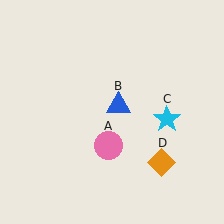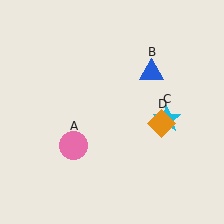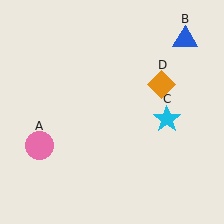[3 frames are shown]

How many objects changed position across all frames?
3 objects changed position: pink circle (object A), blue triangle (object B), orange diamond (object D).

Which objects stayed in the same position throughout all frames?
Cyan star (object C) remained stationary.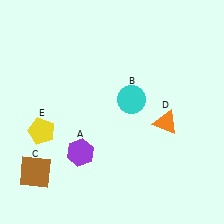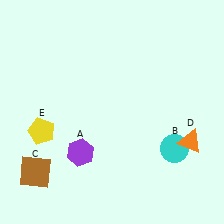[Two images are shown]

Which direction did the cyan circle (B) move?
The cyan circle (B) moved down.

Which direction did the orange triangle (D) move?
The orange triangle (D) moved right.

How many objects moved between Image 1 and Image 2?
2 objects moved between the two images.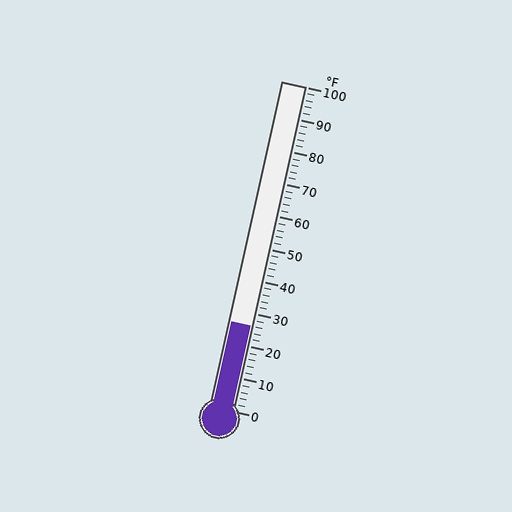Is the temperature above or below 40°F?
The temperature is below 40°F.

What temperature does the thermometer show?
The thermometer shows approximately 26°F.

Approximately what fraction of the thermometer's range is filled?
The thermometer is filled to approximately 25% of its range.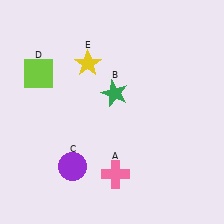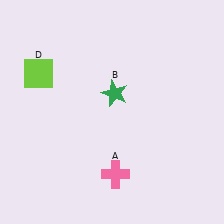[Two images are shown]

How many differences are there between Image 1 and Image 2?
There are 2 differences between the two images.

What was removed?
The yellow star (E), the purple circle (C) were removed in Image 2.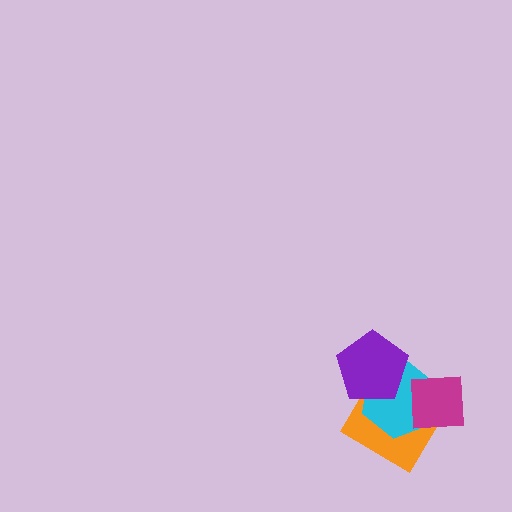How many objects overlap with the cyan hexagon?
3 objects overlap with the cyan hexagon.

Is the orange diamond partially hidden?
Yes, it is partially covered by another shape.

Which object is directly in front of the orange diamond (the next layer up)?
The cyan hexagon is directly in front of the orange diamond.